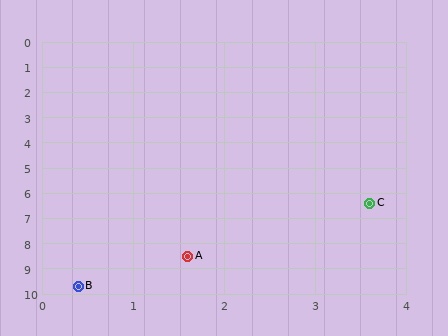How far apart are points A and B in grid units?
Points A and B are about 1.7 grid units apart.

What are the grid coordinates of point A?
Point A is at approximately (1.6, 8.5).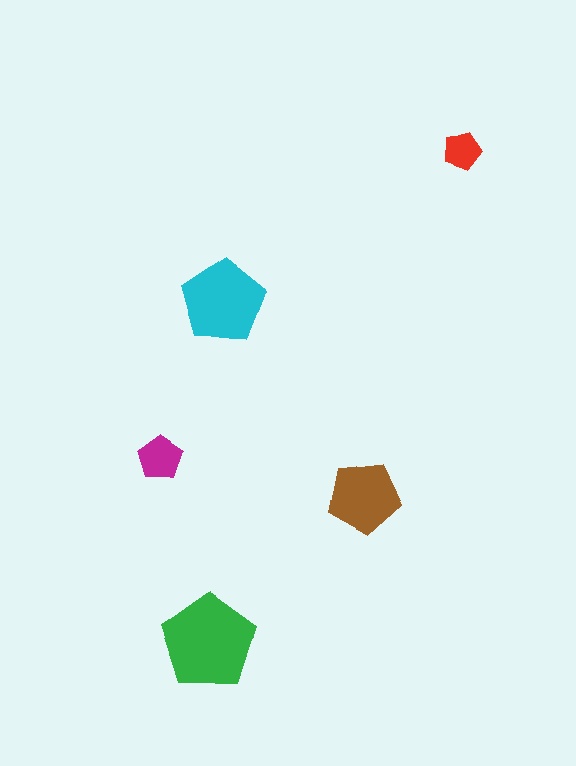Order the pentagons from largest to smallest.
the green one, the cyan one, the brown one, the magenta one, the red one.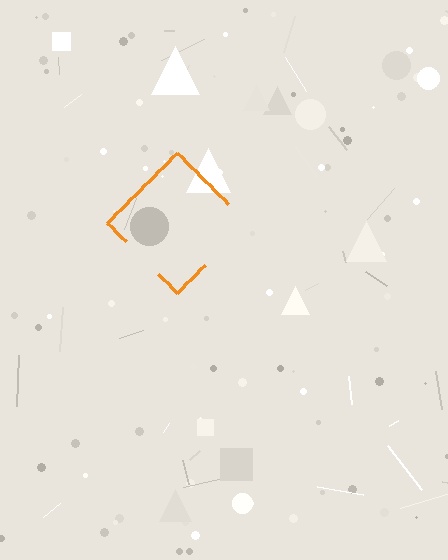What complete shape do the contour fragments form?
The contour fragments form a diamond.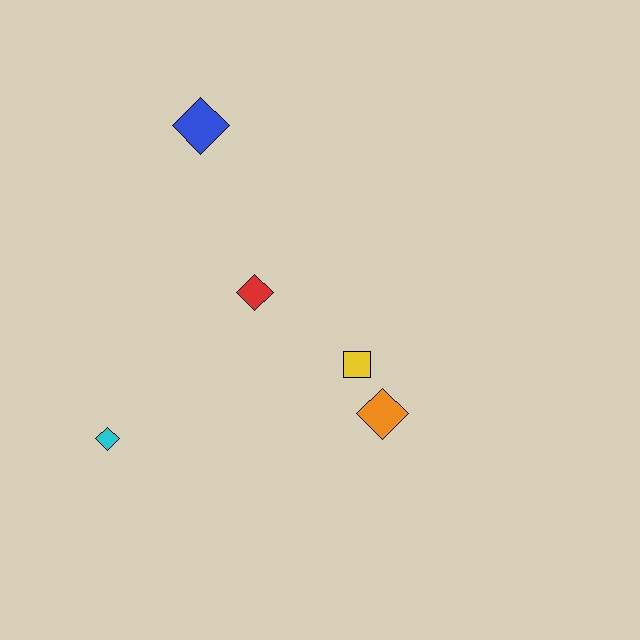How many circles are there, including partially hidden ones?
There are no circles.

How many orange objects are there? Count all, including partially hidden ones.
There is 1 orange object.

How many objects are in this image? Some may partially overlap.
There are 5 objects.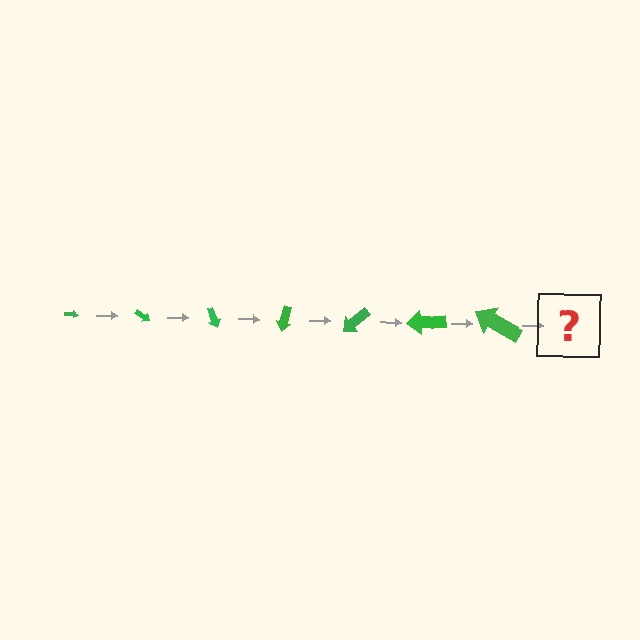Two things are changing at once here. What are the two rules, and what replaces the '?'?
The two rules are that the arrow grows larger each step and it rotates 35 degrees each step. The '?' should be an arrow, larger than the previous one and rotated 245 degrees from the start.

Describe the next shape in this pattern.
It should be an arrow, larger than the previous one and rotated 245 degrees from the start.